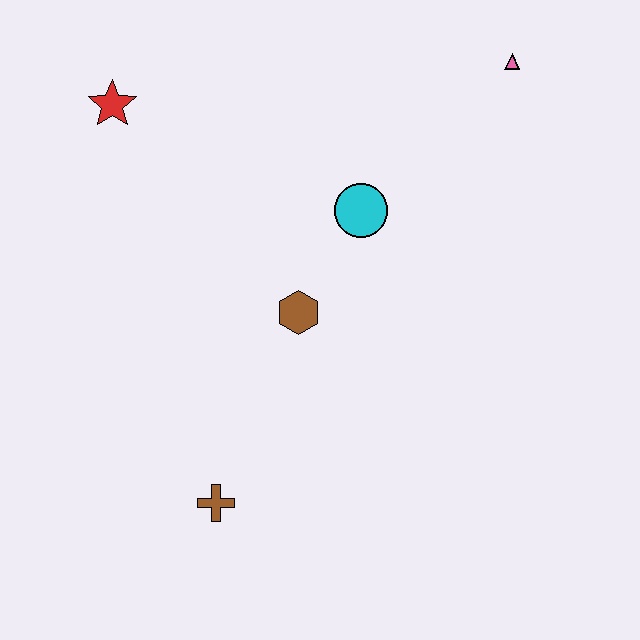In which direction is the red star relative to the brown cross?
The red star is above the brown cross.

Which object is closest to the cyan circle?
The brown hexagon is closest to the cyan circle.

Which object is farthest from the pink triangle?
The brown cross is farthest from the pink triangle.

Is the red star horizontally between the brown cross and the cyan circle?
No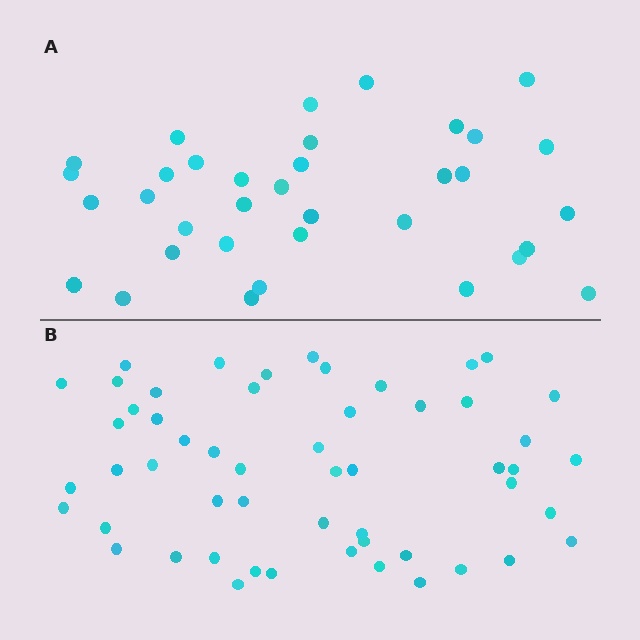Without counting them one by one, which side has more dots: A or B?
Region B (the bottom region) has more dots.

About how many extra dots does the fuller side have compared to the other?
Region B has approximately 20 more dots than region A.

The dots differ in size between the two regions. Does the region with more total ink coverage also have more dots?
No. Region A has more total ink coverage because its dots are larger, but region B actually contains more individual dots. Total area can be misleading — the number of items is what matters here.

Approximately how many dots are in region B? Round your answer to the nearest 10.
About 50 dots. (The exact count is 54, which rounds to 50.)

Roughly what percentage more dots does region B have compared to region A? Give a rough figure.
About 55% more.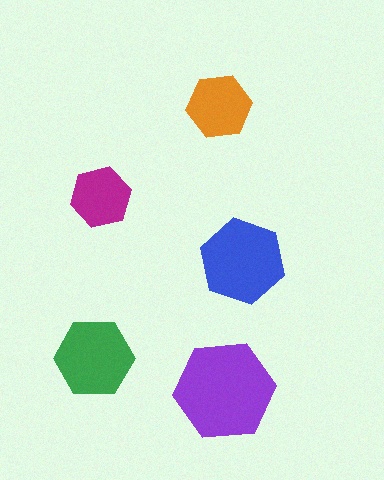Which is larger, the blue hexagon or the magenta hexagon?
The blue one.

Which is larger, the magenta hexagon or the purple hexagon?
The purple one.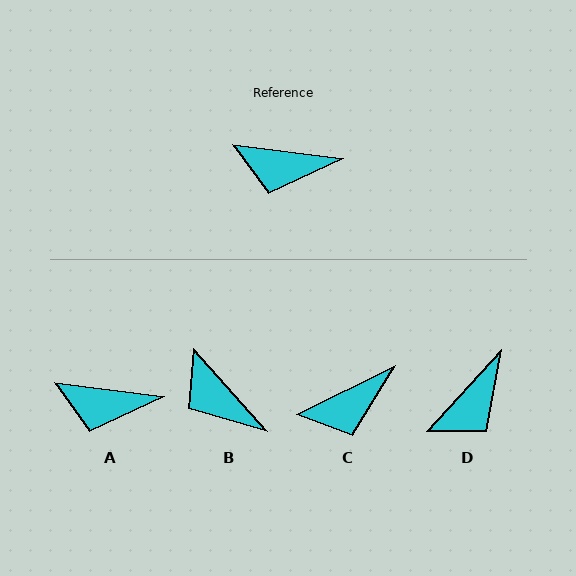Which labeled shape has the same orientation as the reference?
A.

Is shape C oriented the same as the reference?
No, it is off by about 33 degrees.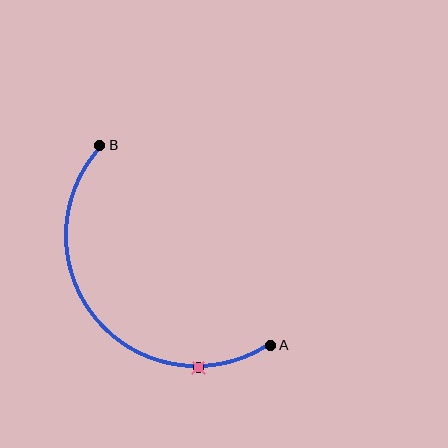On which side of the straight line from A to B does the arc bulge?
The arc bulges below and to the left of the straight line connecting A and B.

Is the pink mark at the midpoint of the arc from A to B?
No. The pink mark lies on the arc but is closer to endpoint A. The arc midpoint would be at the point on the curve equidistant along the arc from both A and B.